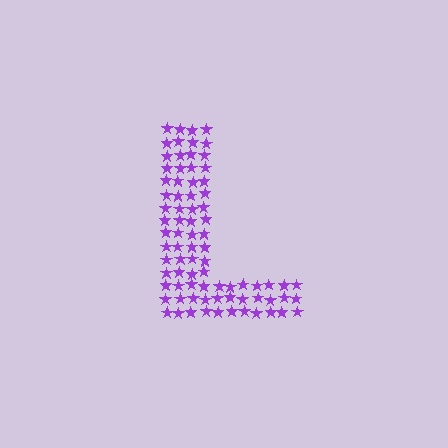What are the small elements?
The small elements are stars.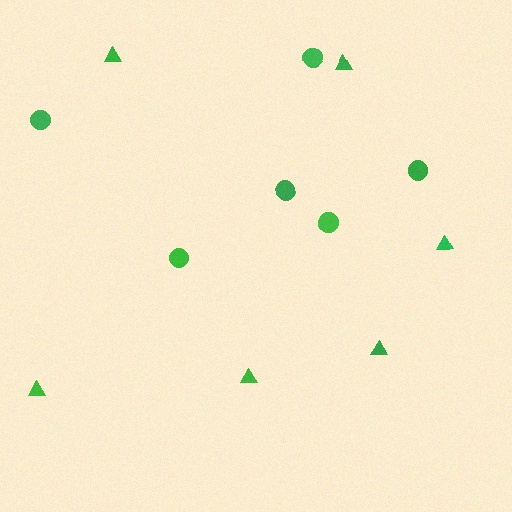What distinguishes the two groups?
There are 2 groups: one group of circles (6) and one group of triangles (6).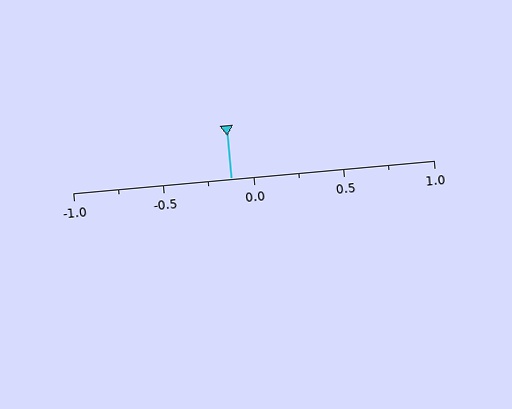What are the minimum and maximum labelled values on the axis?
The axis runs from -1.0 to 1.0.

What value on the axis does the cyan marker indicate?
The marker indicates approximately -0.12.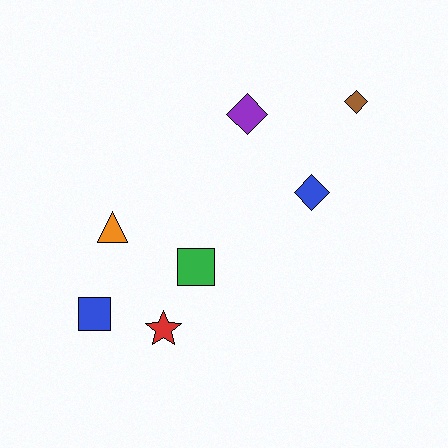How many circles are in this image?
There are no circles.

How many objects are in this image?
There are 7 objects.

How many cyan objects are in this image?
There are no cyan objects.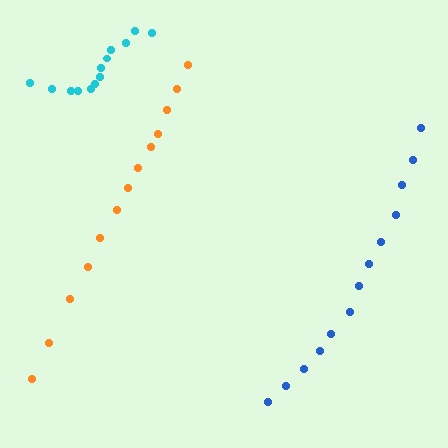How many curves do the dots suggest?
There are 3 distinct paths.